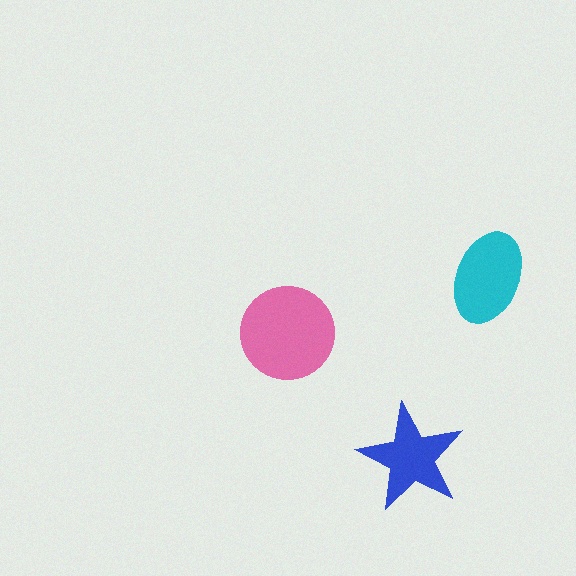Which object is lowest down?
The blue star is bottommost.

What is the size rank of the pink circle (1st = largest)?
1st.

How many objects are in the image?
There are 3 objects in the image.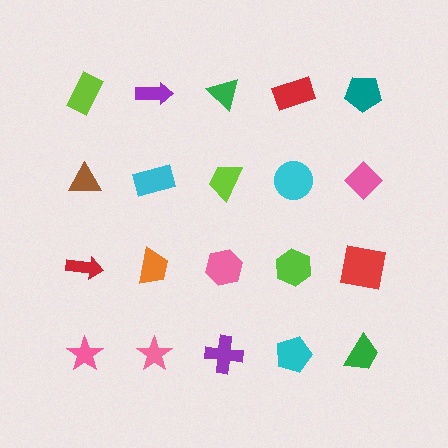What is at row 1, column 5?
A teal pentagon.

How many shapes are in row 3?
5 shapes.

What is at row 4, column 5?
A green trapezoid.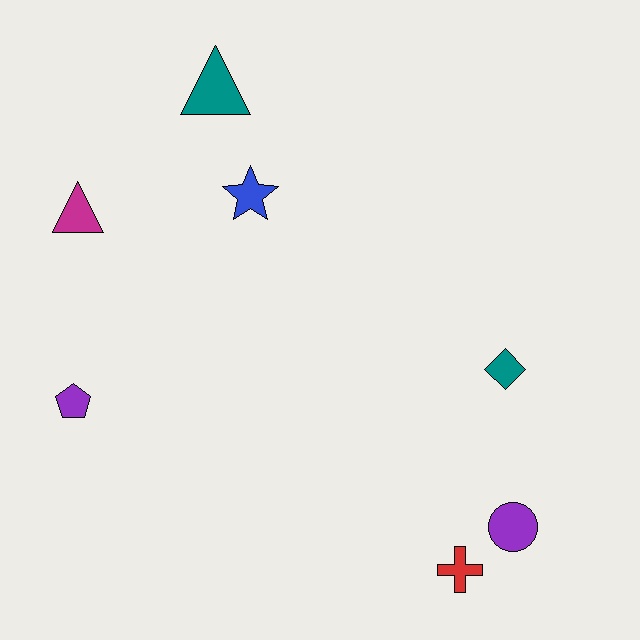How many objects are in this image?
There are 7 objects.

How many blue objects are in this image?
There is 1 blue object.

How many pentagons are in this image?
There is 1 pentagon.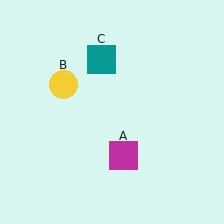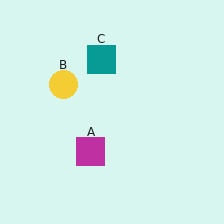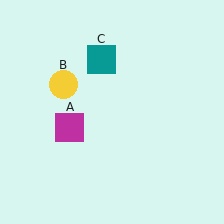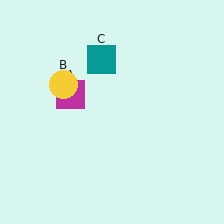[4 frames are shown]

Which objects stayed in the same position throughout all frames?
Yellow circle (object B) and teal square (object C) remained stationary.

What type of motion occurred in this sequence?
The magenta square (object A) rotated clockwise around the center of the scene.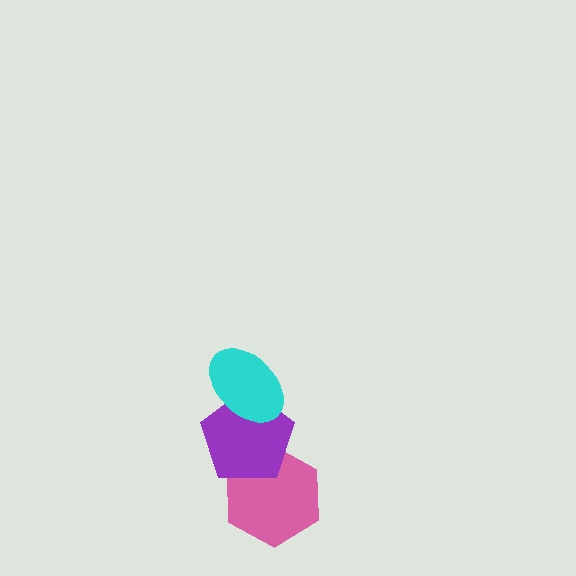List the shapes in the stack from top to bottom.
From top to bottom: the cyan ellipse, the purple pentagon, the pink hexagon.